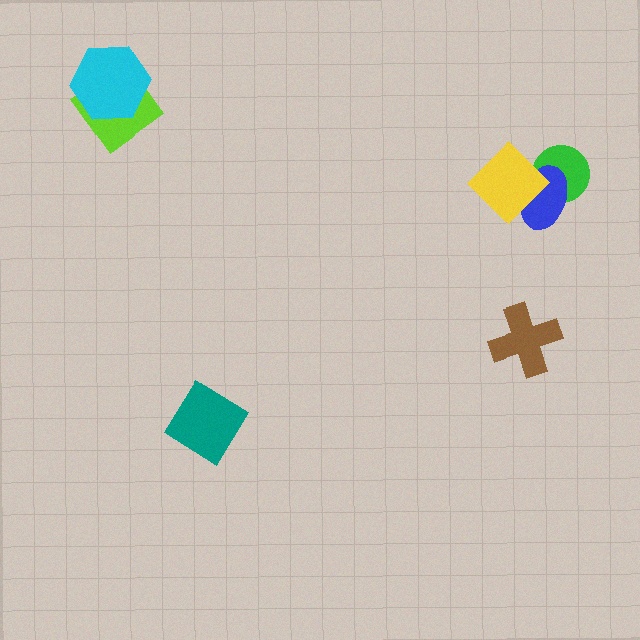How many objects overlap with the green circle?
2 objects overlap with the green circle.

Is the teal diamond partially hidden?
No, no other shape covers it.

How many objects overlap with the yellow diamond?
2 objects overlap with the yellow diamond.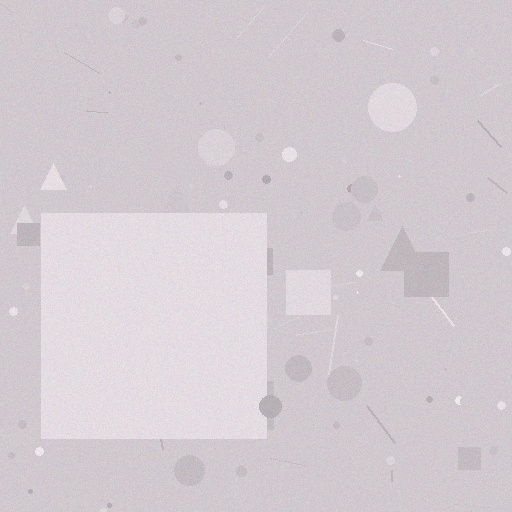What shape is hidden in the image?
A square is hidden in the image.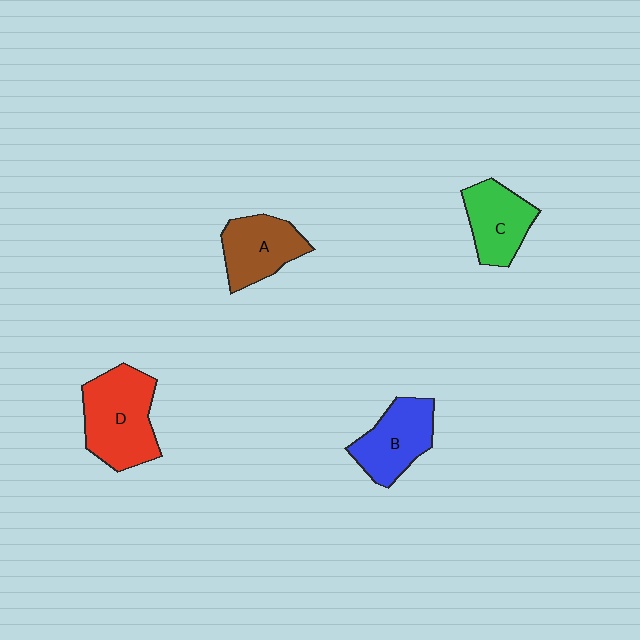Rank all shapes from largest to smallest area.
From largest to smallest: D (red), B (blue), A (brown), C (green).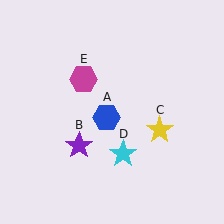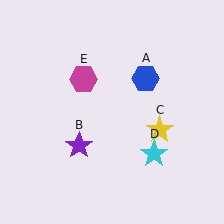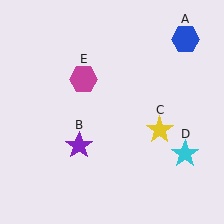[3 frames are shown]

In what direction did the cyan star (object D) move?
The cyan star (object D) moved right.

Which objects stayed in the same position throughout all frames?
Purple star (object B) and yellow star (object C) and magenta hexagon (object E) remained stationary.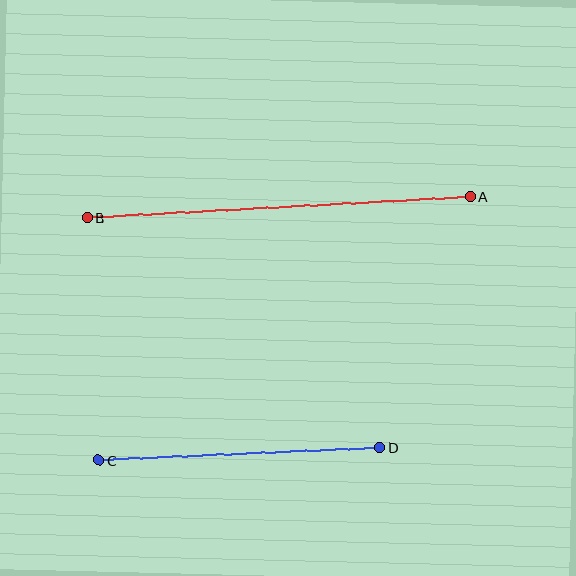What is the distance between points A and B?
The distance is approximately 384 pixels.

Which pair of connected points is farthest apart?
Points A and B are farthest apart.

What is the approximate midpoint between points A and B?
The midpoint is at approximately (279, 207) pixels.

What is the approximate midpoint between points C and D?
The midpoint is at approximately (239, 454) pixels.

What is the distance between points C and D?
The distance is approximately 282 pixels.